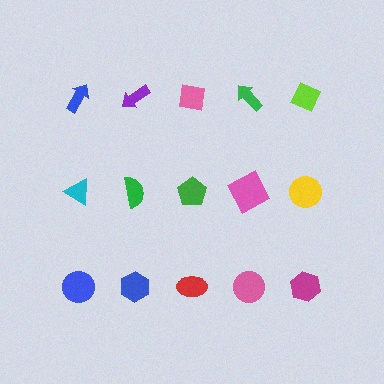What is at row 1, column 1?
A blue arrow.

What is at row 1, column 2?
A purple arrow.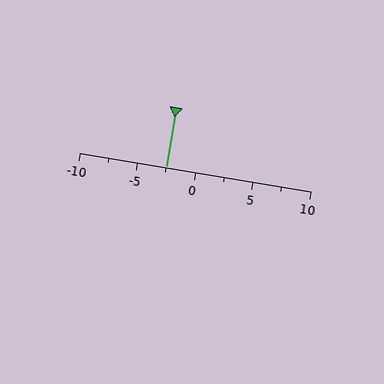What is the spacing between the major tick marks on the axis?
The major ticks are spaced 5 apart.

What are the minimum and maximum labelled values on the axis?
The axis runs from -10 to 10.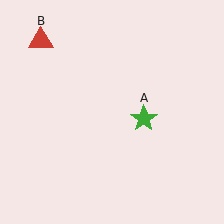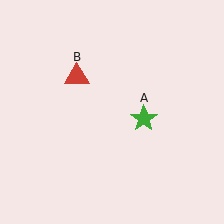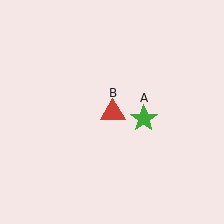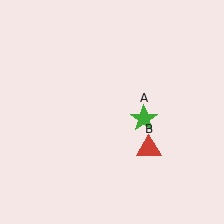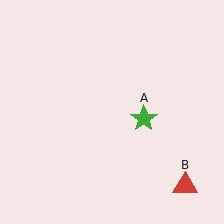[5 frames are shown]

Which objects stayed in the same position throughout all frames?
Green star (object A) remained stationary.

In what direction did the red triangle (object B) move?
The red triangle (object B) moved down and to the right.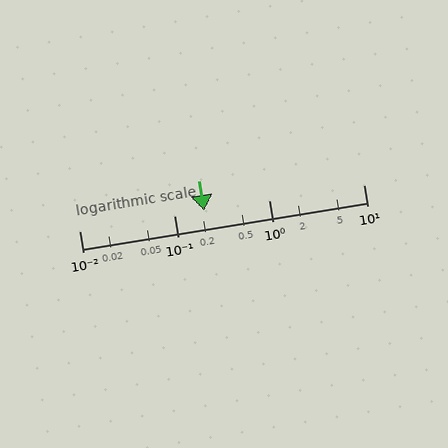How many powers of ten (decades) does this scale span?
The scale spans 3 decades, from 0.01 to 10.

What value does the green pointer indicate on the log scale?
The pointer indicates approximately 0.21.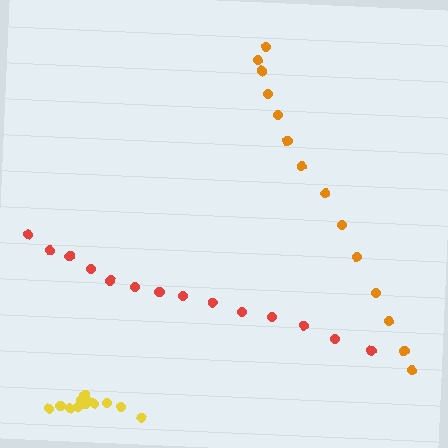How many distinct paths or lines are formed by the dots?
There are 3 distinct paths.